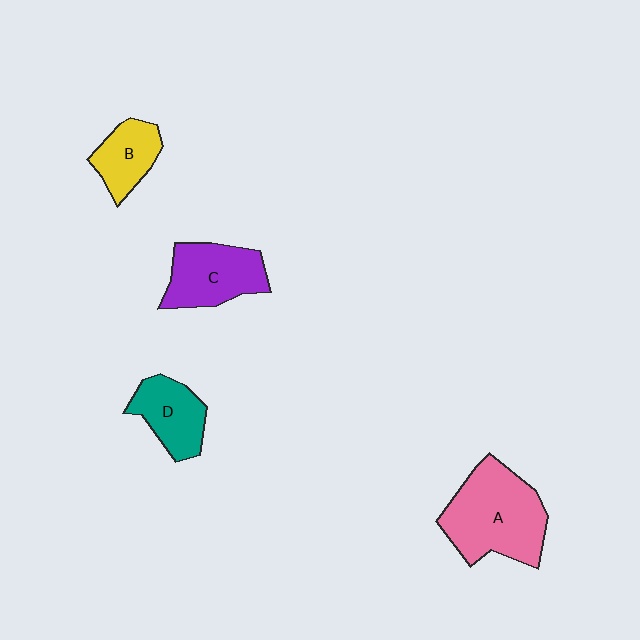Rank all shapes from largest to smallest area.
From largest to smallest: A (pink), C (purple), D (teal), B (yellow).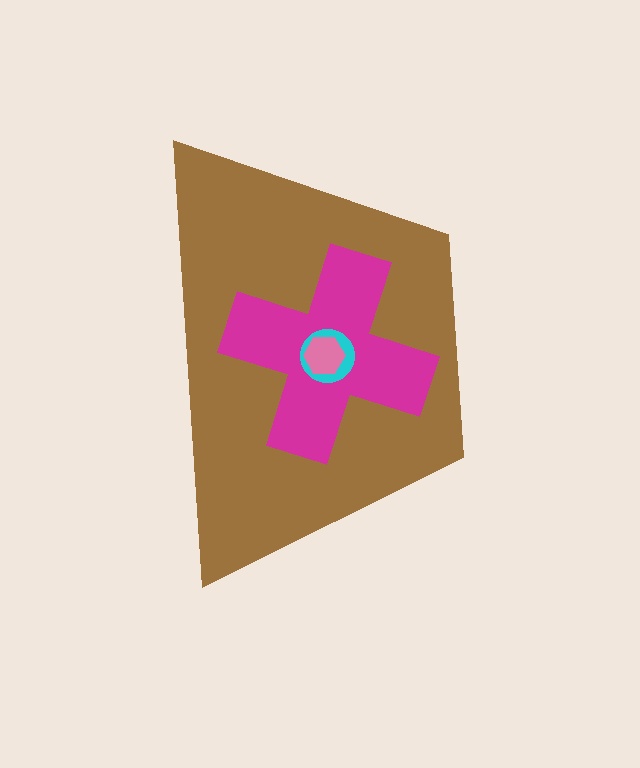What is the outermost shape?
The brown trapezoid.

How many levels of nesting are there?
4.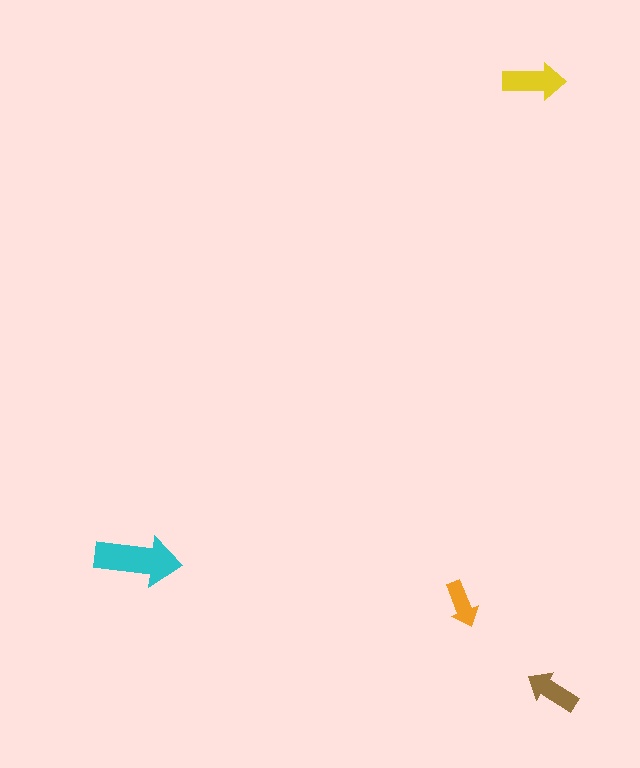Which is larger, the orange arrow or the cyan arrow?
The cyan one.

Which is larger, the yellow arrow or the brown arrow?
The yellow one.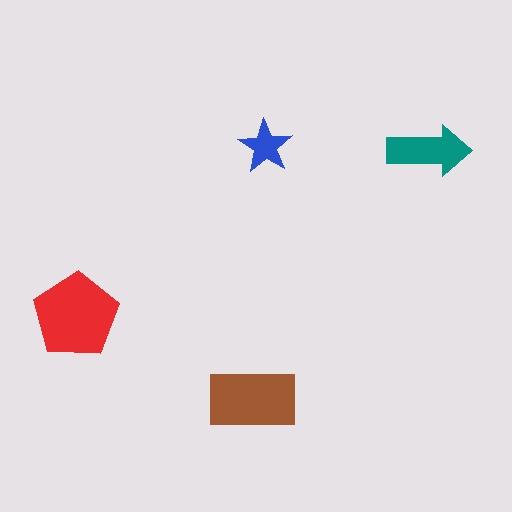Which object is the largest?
The red pentagon.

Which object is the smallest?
The blue star.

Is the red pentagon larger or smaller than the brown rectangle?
Larger.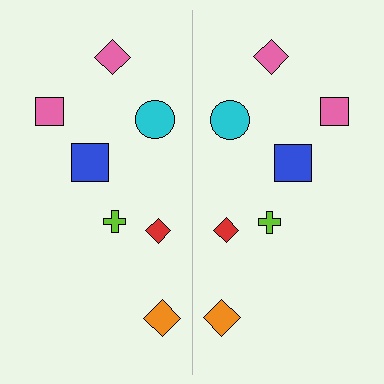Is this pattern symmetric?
Yes, this pattern has bilateral (reflection) symmetry.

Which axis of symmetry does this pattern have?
The pattern has a vertical axis of symmetry running through the center of the image.